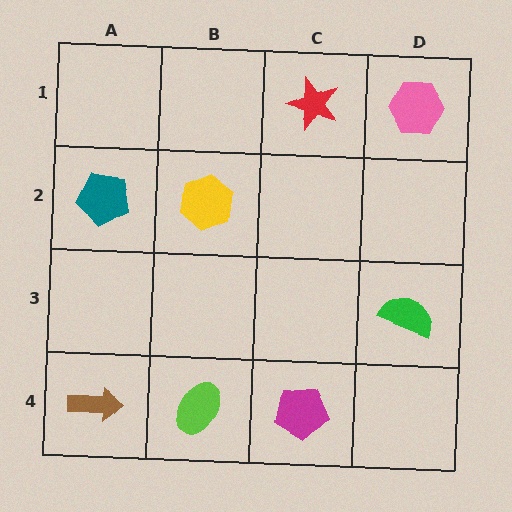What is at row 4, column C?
A magenta pentagon.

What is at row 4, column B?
A lime ellipse.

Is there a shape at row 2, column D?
No, that cell is empty.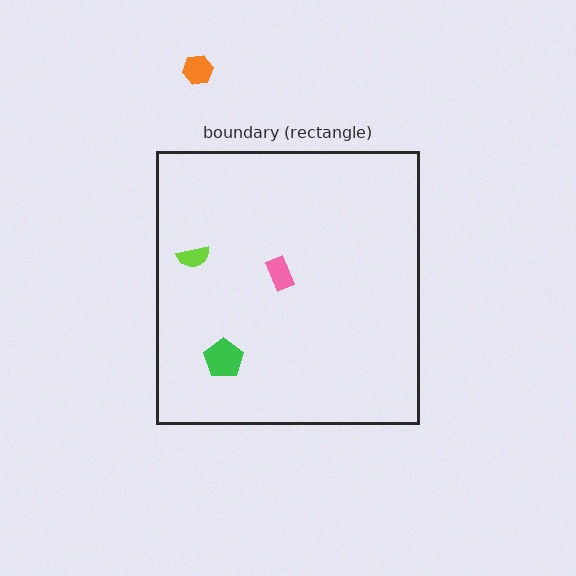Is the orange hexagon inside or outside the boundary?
Outside.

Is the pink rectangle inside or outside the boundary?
Inside.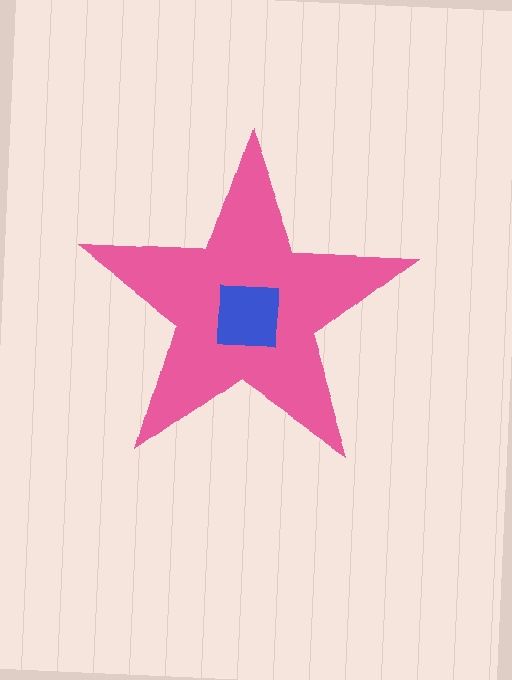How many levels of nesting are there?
2.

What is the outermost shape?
The pink star.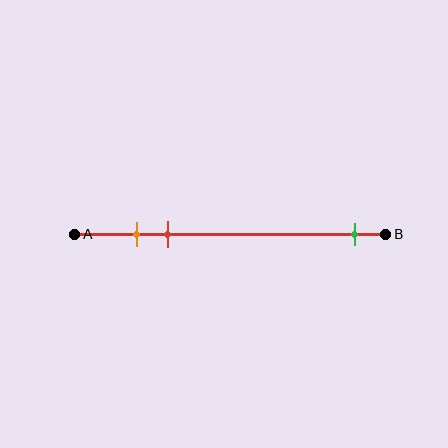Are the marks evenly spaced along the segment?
No, the marks are not evenly spaced.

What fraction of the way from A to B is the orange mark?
The orange mark is approximately 20% (0.2) of the way from A to B.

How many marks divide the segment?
There are 3 marks dividing the segment.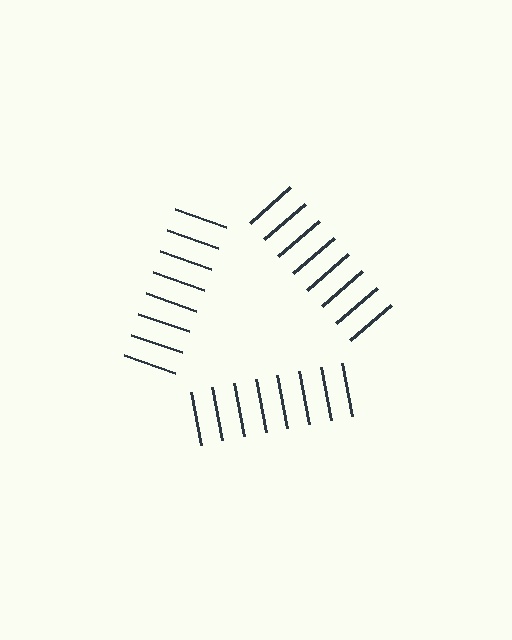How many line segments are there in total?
24 — 8 along each of the 3 edges.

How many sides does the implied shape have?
3 sides — the line-ends trace a triangle.